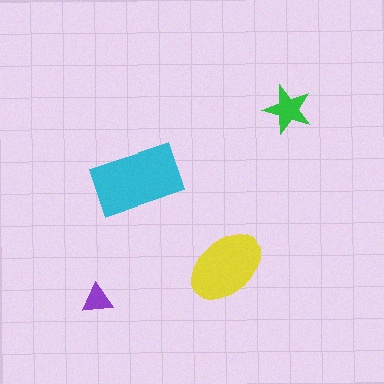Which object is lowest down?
The purple triangle is bottommost.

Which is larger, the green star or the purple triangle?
The green star.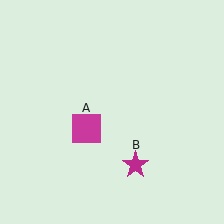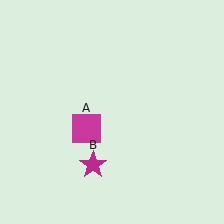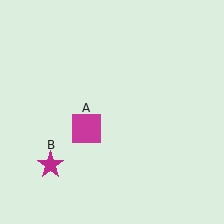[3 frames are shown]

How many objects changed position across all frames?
1 object changed position: magenta star (object B).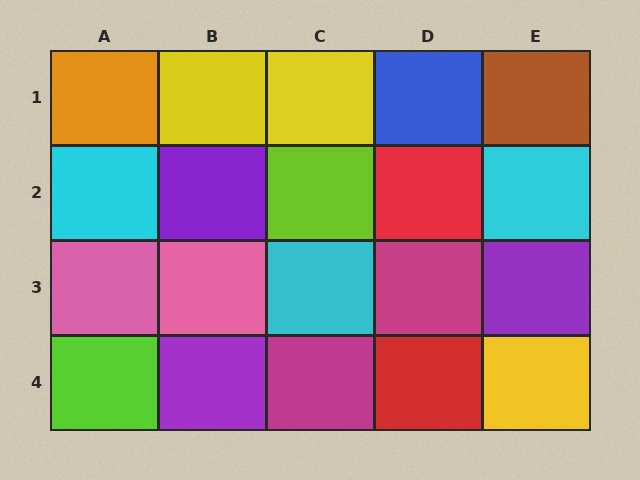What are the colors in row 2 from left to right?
Cyan, purple, lime, red, cyan.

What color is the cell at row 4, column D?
Red.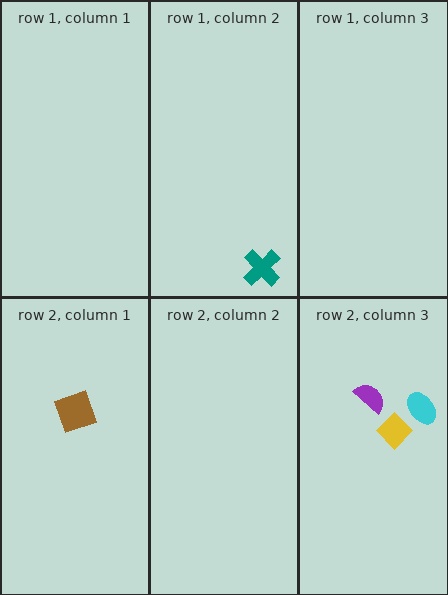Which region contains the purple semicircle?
The row 2, column 3 region.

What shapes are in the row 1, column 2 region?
The teal cross.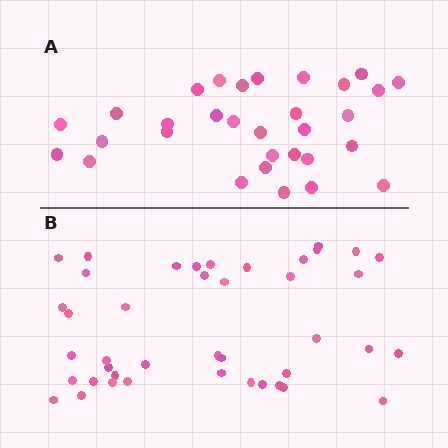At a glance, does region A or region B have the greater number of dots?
Region B (the bottom region) has more dots.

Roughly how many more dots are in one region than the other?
Region B has roughly 12 or so more dots than region A.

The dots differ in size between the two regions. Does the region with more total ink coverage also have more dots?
No. Region A has more total ink coverage because its dots are larger, but region B actually contains more individual dots. Total area can be misleading — the number of items is what matters here.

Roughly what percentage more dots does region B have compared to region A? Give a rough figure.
About 35% more.